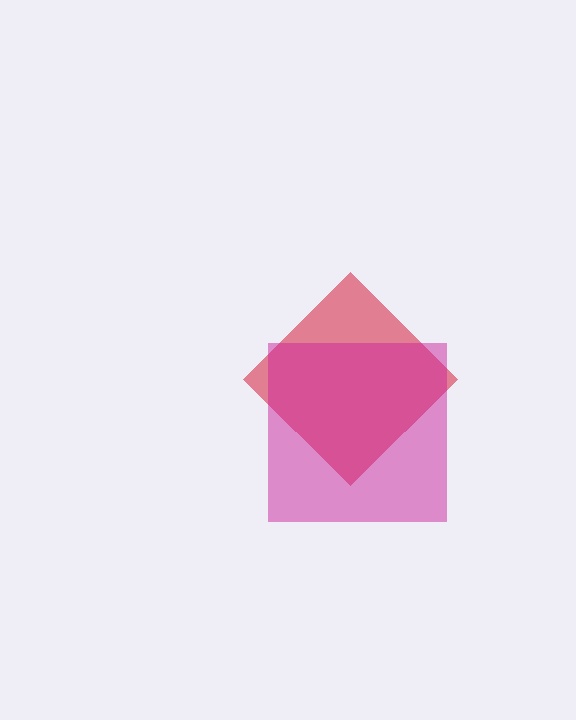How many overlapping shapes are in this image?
There are 2 overlapping shapes in the image.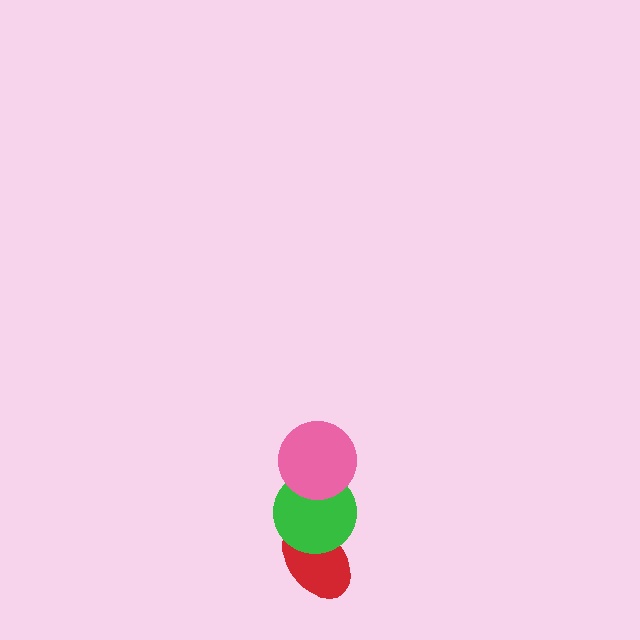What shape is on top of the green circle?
The pink circle is on top of the green circle.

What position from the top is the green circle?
The green circle is 2nd from the top.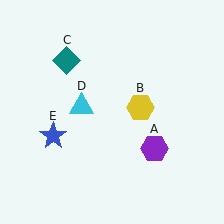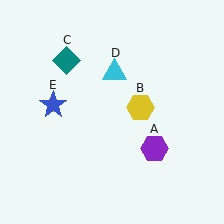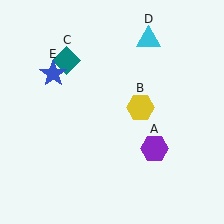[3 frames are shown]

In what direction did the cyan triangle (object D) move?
The cyan triangle (object D) moved up and to the right.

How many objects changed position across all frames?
2 objects changed position: cyan triangle (object D), blue star (object E).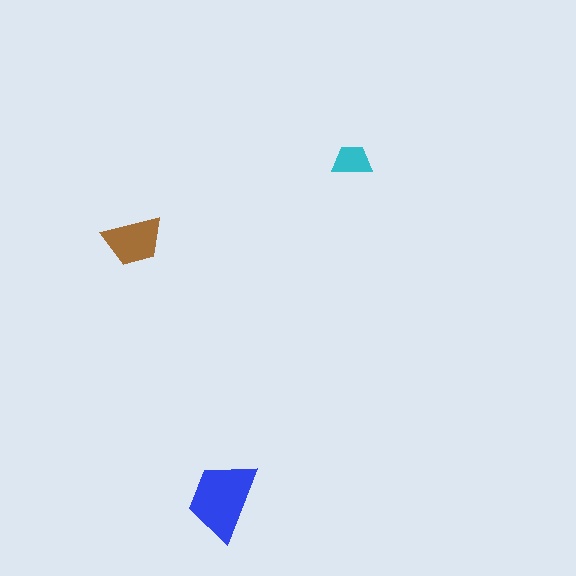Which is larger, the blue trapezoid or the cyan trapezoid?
The blue one.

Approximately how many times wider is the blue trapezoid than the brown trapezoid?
About 1.5 times wider.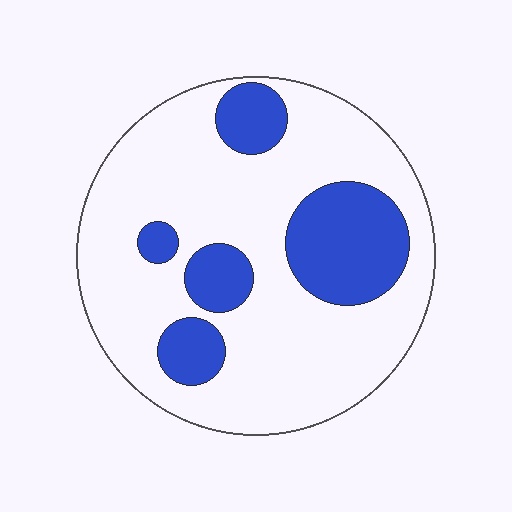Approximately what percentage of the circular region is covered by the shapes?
Approximately 25%.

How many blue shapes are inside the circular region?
5.